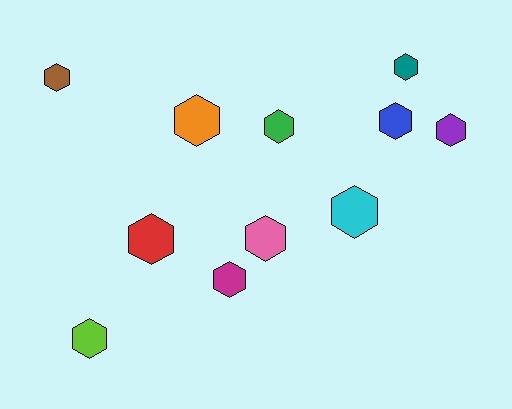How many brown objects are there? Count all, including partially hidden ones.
There is 1 brown object.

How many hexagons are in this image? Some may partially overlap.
There are 11 hexagons.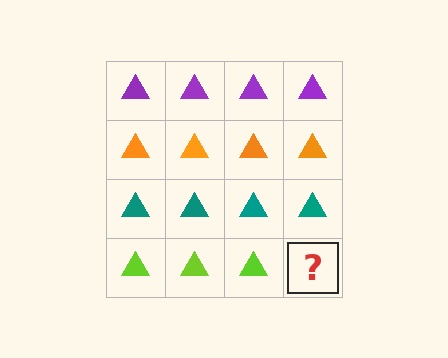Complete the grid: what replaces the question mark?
The question mark should be replaced with a lime triangle.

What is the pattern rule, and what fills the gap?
The rule is that each row has a consistent color. The gap should be filled with a lime triangle.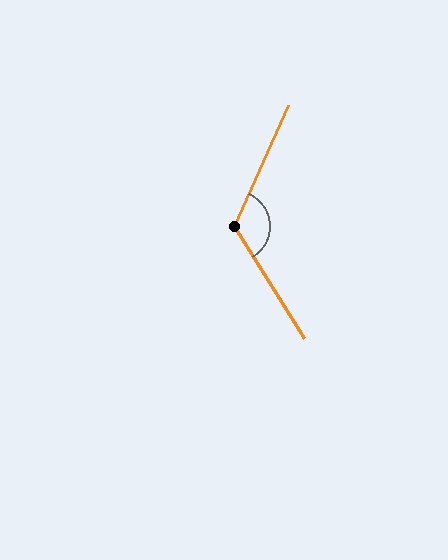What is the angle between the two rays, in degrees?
Approximately 124 degrees.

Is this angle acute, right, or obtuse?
It is obtuse.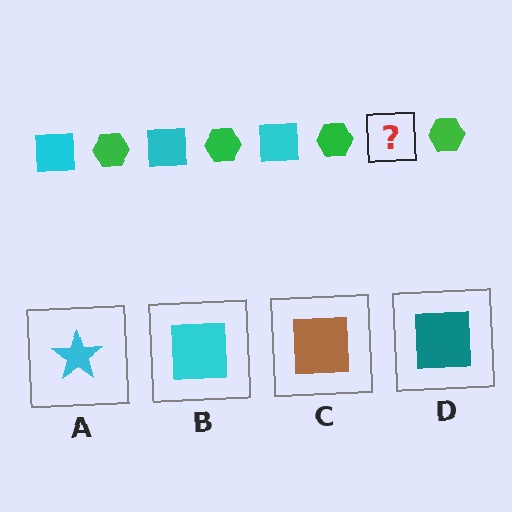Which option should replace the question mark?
Option B.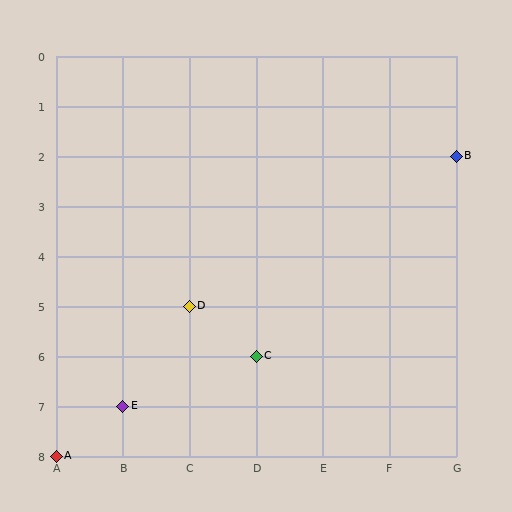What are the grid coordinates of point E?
Point E is at grid coordinates (B, 7).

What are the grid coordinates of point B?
Point B is at grid coordinates (G, 2).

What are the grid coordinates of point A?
Point A is at grid coordinates (A, 8).